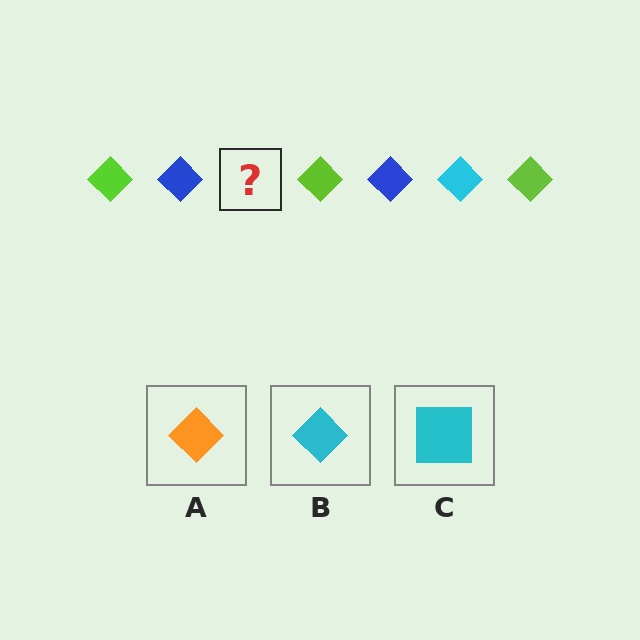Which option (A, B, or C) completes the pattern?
B.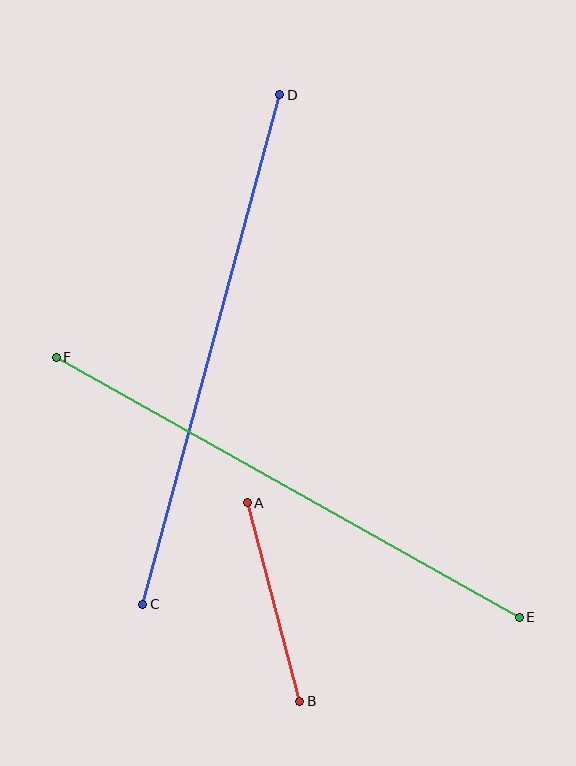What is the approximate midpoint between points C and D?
The midpoint is at approximately (211, 350) pixels.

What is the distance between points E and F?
The distance is approximately 531 pixels.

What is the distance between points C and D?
The distance is approximately 528 pixels.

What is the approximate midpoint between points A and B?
The midpoint is at approximately (273, 602) pixels.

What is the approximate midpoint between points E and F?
The midpoint is at approximately (288, 487) pixels.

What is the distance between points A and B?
The distance is approximately 205 pixels.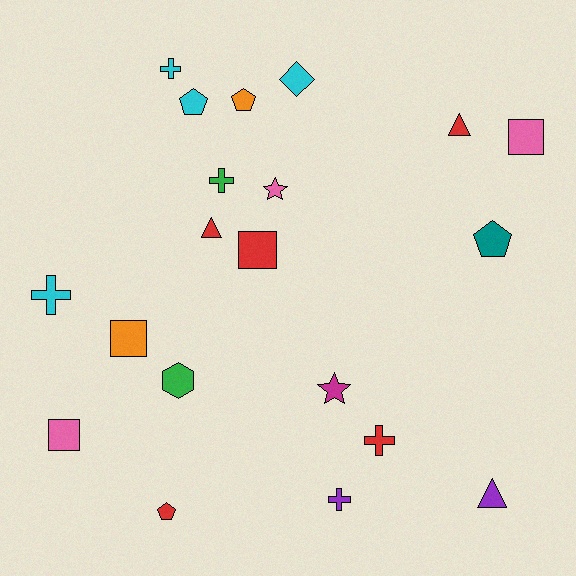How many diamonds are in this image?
There is 1 diamond.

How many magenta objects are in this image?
There is 1 magenta object.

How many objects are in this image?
There are 20 objects.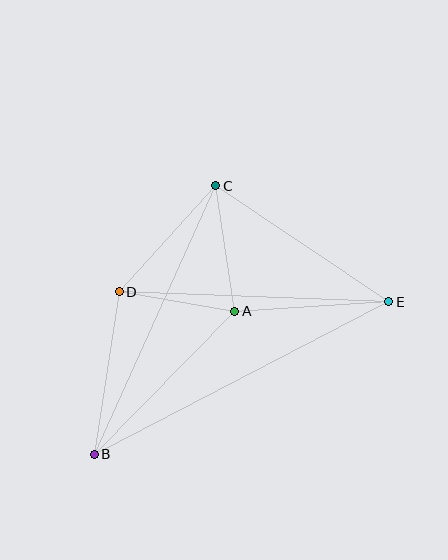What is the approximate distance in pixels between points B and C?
The distance between B and C is approximately 295 pixels.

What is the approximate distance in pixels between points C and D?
The distance between C and D is approximately 143 pixels.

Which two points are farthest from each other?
Points B and E are farthest from each other.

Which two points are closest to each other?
Points A and D are closest to each other.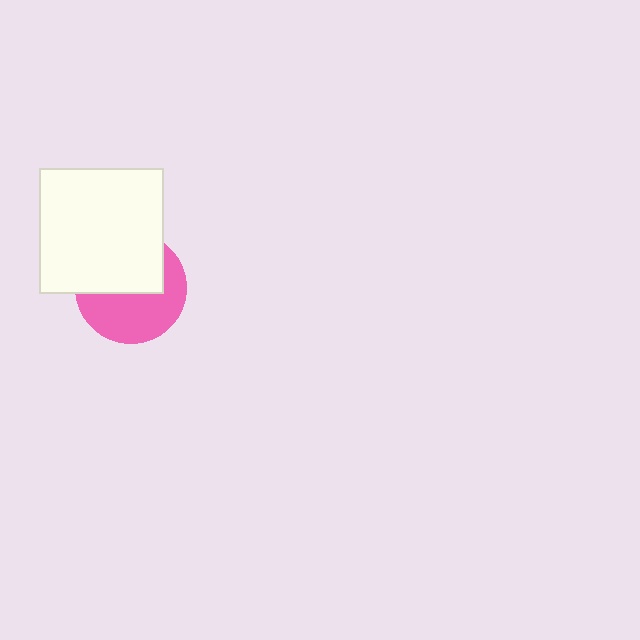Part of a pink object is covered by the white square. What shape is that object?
It is a circle.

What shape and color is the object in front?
The object in front is a white square.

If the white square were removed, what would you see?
You would see the complete pink circle.